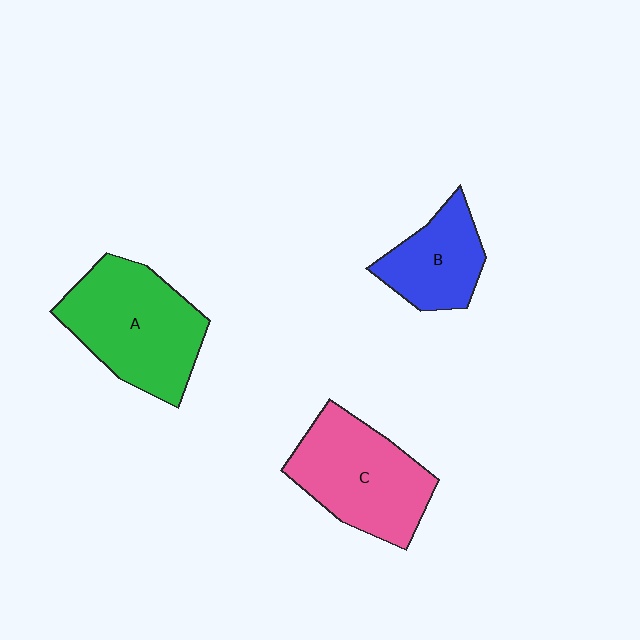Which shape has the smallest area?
Shape B (blue).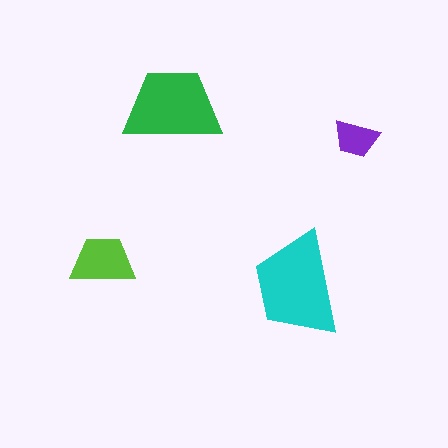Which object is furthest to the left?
The lime trapezoid is leftmost.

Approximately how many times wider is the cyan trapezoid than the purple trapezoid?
About 2.5 times wider.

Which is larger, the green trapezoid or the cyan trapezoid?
The cyan one.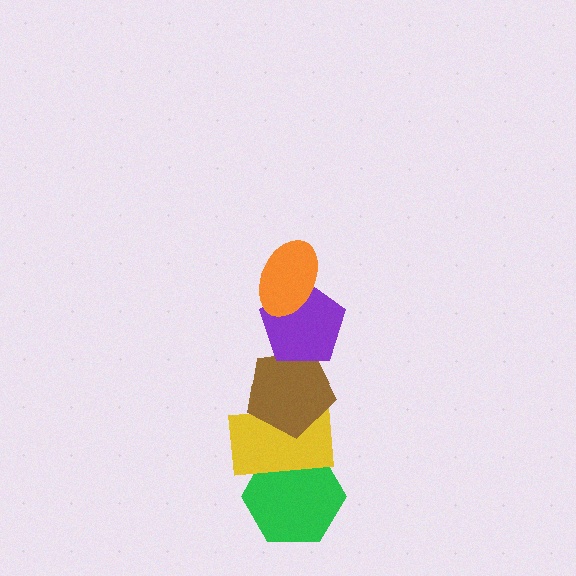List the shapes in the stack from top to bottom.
From top to bottom: the orange ellipse, the purple pentagon, the brown pentagon, the yellow rectangle, the green hexagon.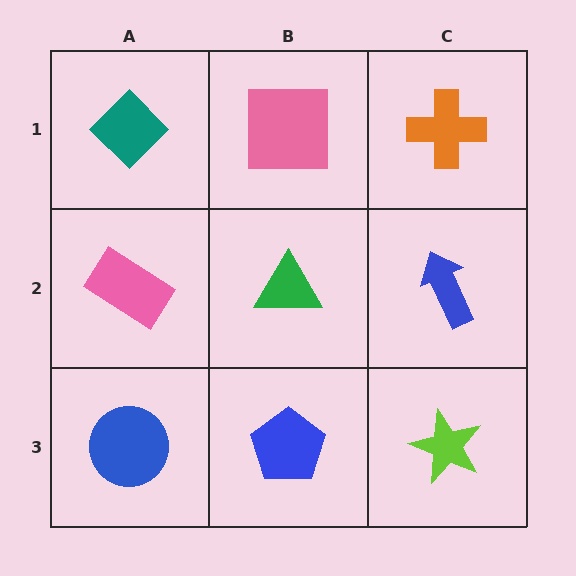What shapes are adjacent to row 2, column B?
A pink square (row 1, column B), a blue pentagon (row 3, column B), a pink rectangle (row 2, column A), a blue arrow (row 2, column C).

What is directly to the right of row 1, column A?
A pink square.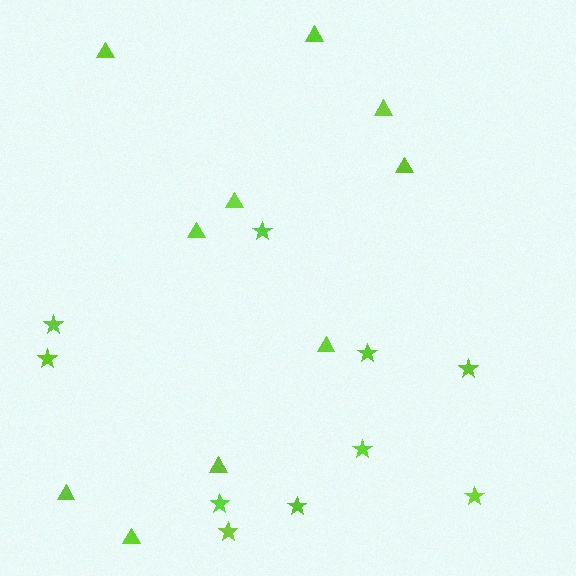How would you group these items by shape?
There are 2 groups: one group of stars (10) and one group of triangles (10).